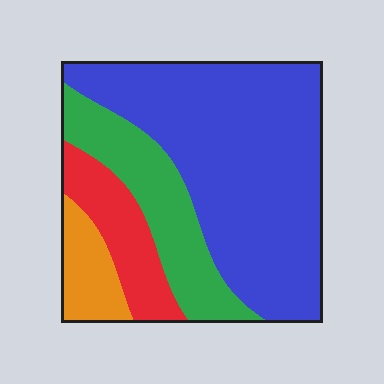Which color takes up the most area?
Blue, at roughly 55%.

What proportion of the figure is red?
Red covers 13% of the figure.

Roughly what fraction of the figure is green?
Green covers around 20% of the figure.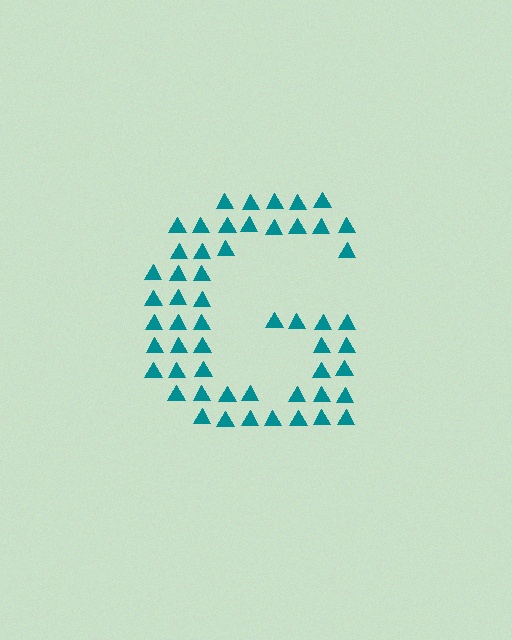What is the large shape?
The large shape is the letter G.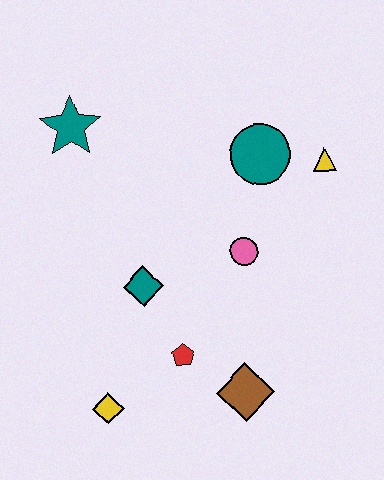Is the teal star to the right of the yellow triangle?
No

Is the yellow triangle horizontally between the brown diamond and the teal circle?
No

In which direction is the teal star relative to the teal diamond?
The teal star is above the teal diamond.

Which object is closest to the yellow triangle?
The teal circle is closest to the yellow triangle.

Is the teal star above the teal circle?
Yes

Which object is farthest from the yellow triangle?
The yellow diamond is farthest from the yellow triangle.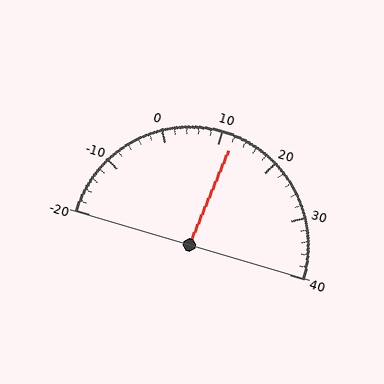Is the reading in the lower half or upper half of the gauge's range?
The reading is in the upper half of the range (-20 to 40).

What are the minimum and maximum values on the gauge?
The gauge ranges from -20 to 40.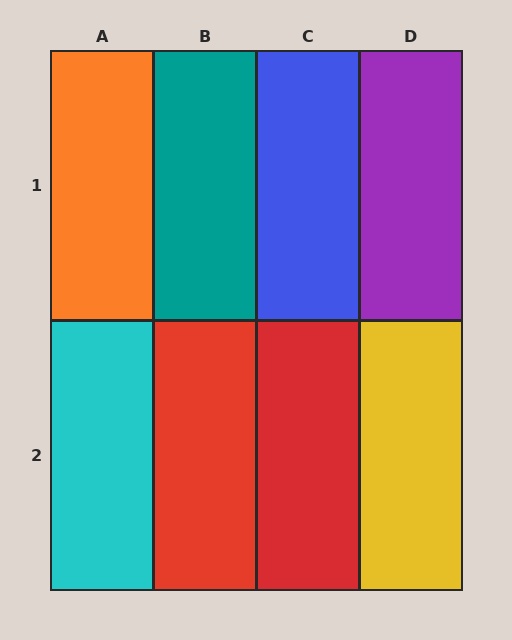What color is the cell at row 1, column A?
Orange.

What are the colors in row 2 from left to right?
Cyan, red, red, yellow.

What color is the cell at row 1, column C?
Blue.